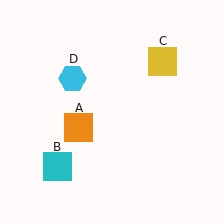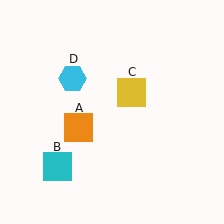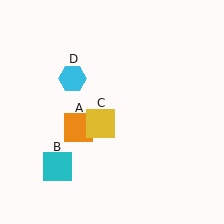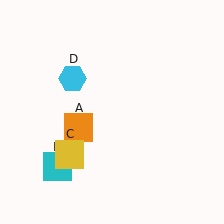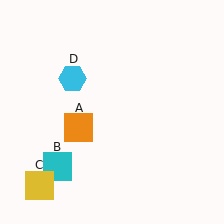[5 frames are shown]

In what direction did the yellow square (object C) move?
The yellow square (object C) moved down and to the left.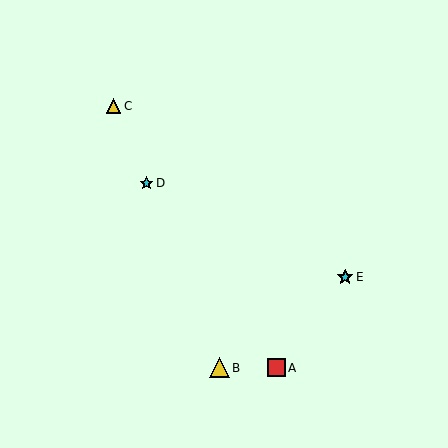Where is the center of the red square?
The center of the red square is at (276, 368).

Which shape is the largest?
The yellow triangle (labeled B) is the largest.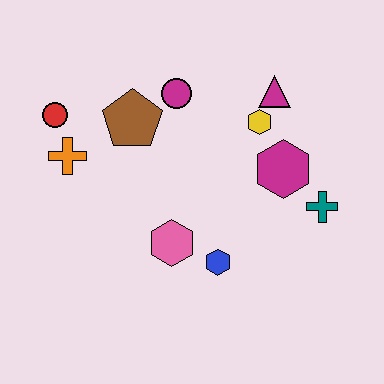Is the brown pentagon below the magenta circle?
Yes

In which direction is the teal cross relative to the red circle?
The teal cross is to the right of the red circle.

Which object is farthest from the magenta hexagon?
The red circle is farthest from the magenta hexagon.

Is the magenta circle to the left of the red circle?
No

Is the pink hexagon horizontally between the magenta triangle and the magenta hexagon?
No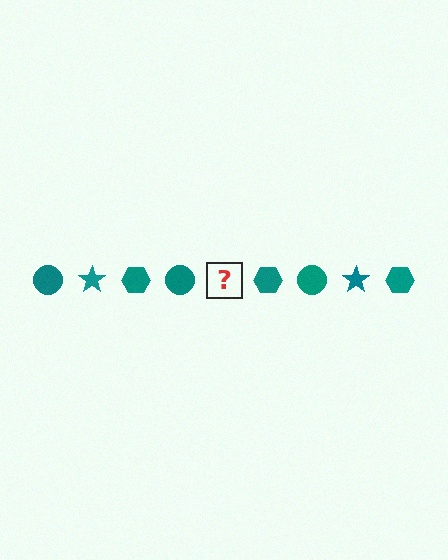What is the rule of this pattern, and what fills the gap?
The rule is that the pattern cycles through circle, star, hexagon shapes in teal. The gap should be filled with a teal star.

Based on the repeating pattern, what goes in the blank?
The blank should be a teal star.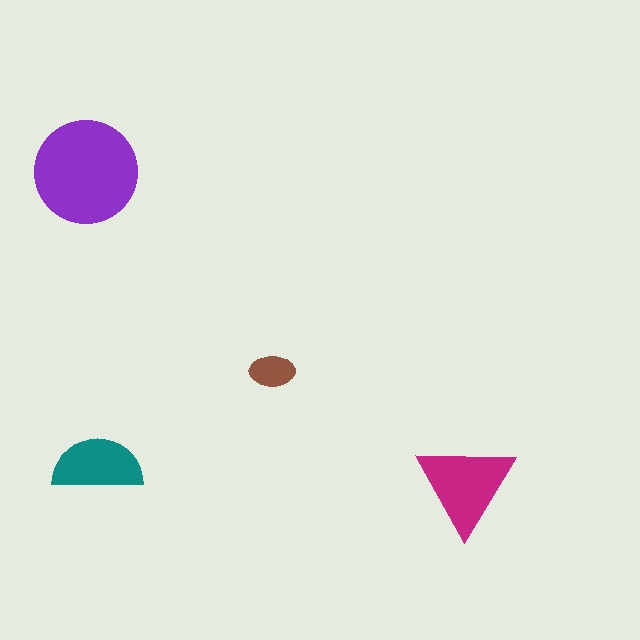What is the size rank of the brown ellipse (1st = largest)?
4th.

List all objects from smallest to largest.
The brown ellipse, the teal semicircle, the magenta triangle, the purple circle.